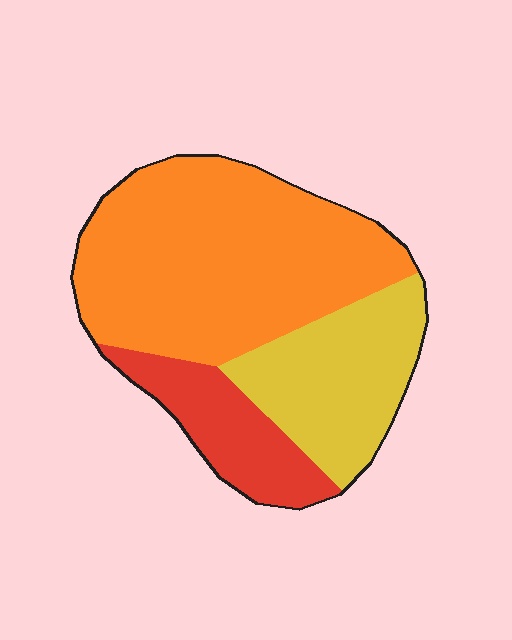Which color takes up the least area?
Red, at roughly 15%.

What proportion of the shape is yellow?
Yellow covers 27% of the shape.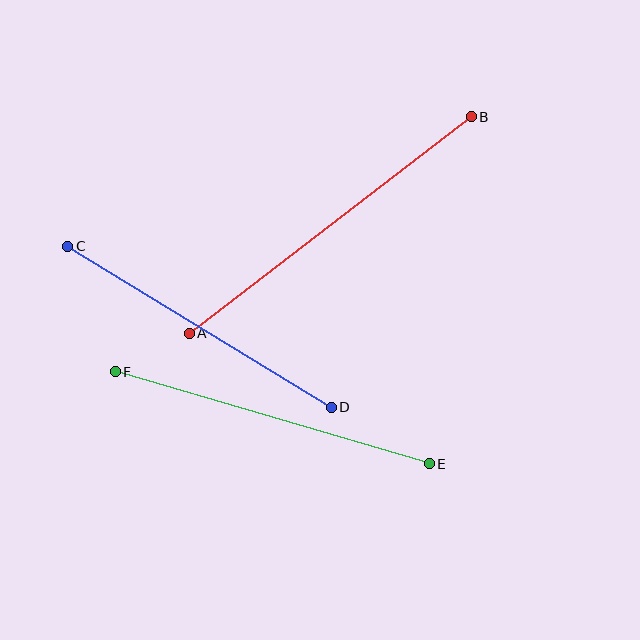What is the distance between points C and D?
The distance is approximately 309 pixels.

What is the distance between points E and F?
The distance is approximately 327 pixels.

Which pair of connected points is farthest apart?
Points A and B are farthest apart.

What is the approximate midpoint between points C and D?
The midpoint is at approximately (200, 327) pixels.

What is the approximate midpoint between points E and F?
The midpoint is at approximately (272, 418) pixels.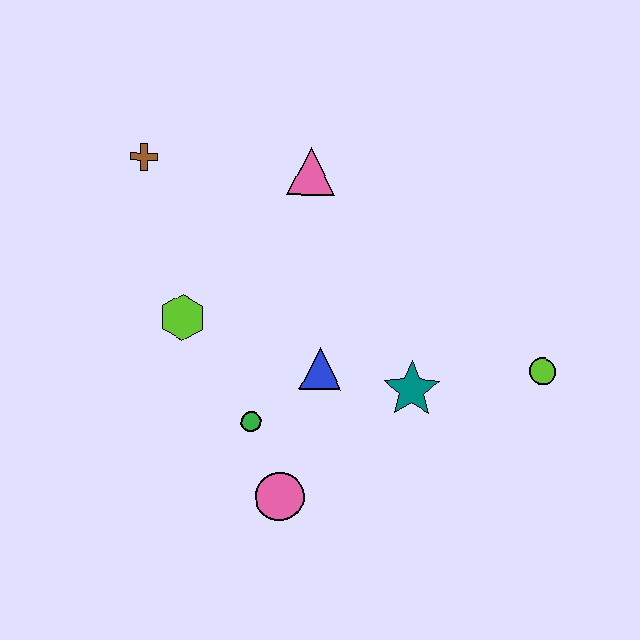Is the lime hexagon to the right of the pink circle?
No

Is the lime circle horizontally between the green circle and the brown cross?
No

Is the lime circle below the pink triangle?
Yes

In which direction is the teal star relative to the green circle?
The teal star is to the right of the green circle.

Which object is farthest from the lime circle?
The brown cross is farthest from the lime circle.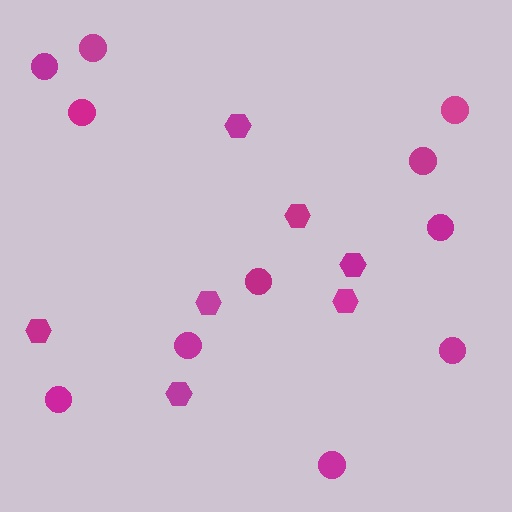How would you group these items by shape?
There are 2 groups: one group of circles (11) and one group of hexagons (7).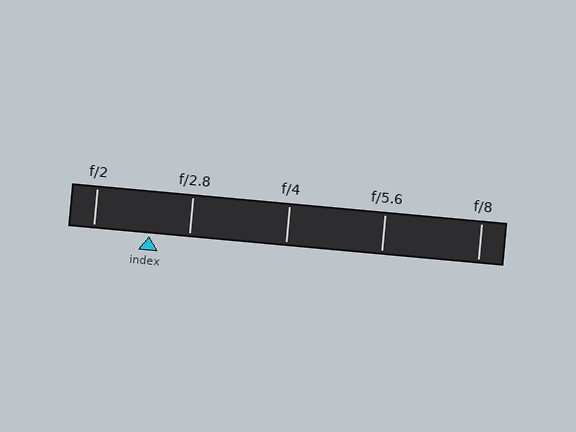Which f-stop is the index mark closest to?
The index mark is closest to f/2.8.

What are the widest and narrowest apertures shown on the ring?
The widest aperture shown is f/2 and the narrowest is f/8.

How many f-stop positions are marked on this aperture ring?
There are 5 f-stop positions marked.